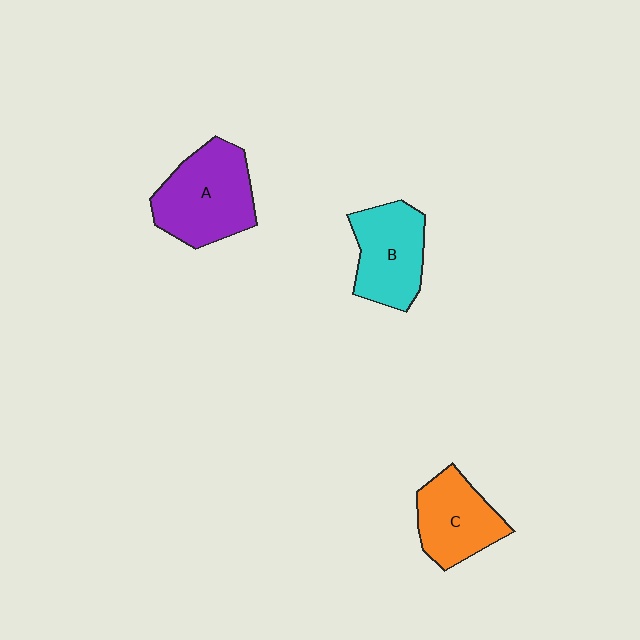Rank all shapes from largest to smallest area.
From largest to smallest: A (purple), B (cyan), C (orange).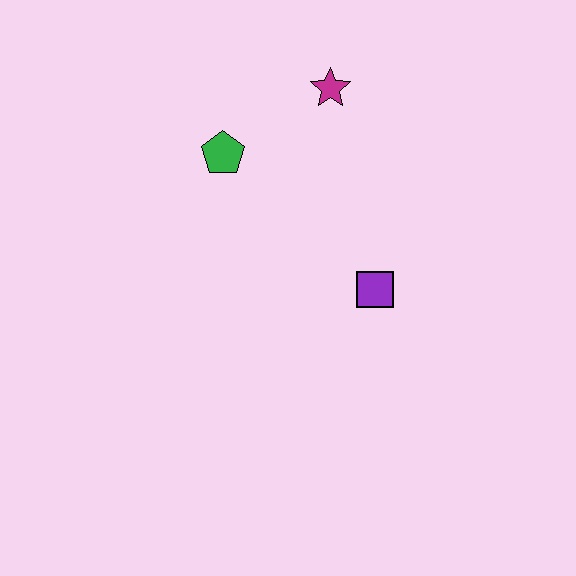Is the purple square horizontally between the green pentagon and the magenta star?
No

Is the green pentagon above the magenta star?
No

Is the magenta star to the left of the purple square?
Yes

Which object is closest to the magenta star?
The green pentagon is closest to the magenta star.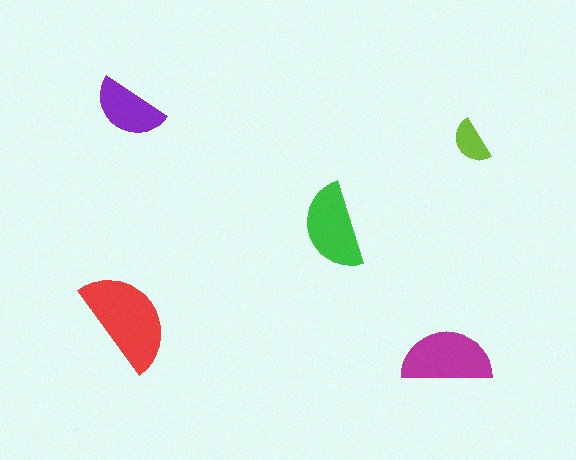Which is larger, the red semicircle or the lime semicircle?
The red one.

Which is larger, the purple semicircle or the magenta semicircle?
The magenta one.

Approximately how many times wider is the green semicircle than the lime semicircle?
About 2 times wider.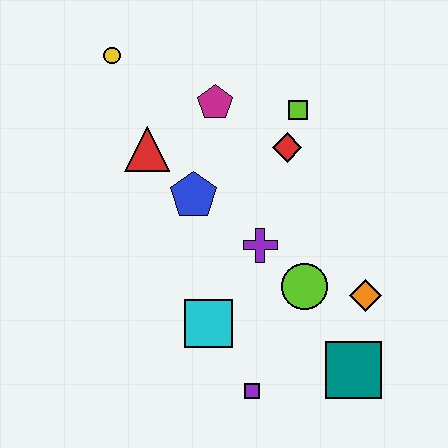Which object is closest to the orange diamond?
The lime circle is closest to the orange diamond.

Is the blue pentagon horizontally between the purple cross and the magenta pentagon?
No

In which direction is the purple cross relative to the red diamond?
The purple cross is below the red diamond.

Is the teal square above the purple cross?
No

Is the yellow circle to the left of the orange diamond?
Yes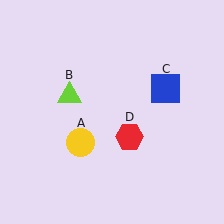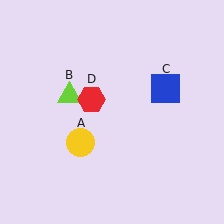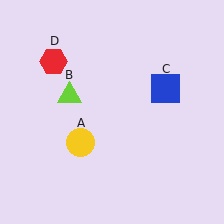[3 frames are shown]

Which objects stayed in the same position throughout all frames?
Yellow circle (object A) and lime triangle (object B) and blue square (object C) remained stationary.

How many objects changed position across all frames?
1 object changed position: red hexagon (object D).